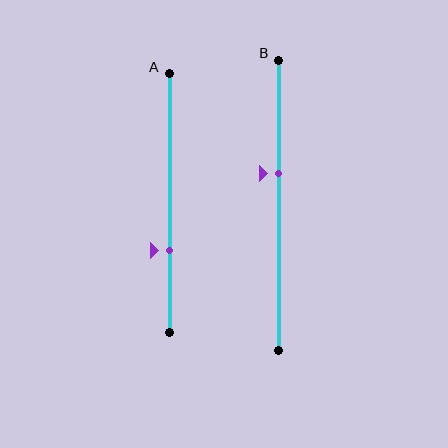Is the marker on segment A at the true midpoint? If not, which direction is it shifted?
No, the marker on segment A is shifted downward by about 19% of the segment length.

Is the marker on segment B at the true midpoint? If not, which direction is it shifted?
No, the marker on segment B is shifted upward by about 11% of the segment length.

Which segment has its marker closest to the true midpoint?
Segment B has its marker closest to the true midpoint.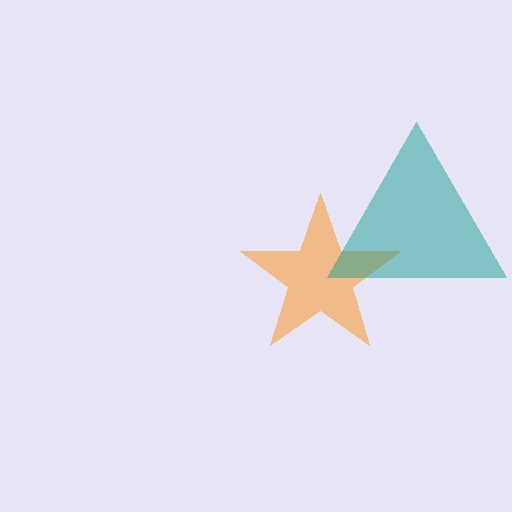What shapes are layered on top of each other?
The layered shapes are: an orange star, a teal triangle.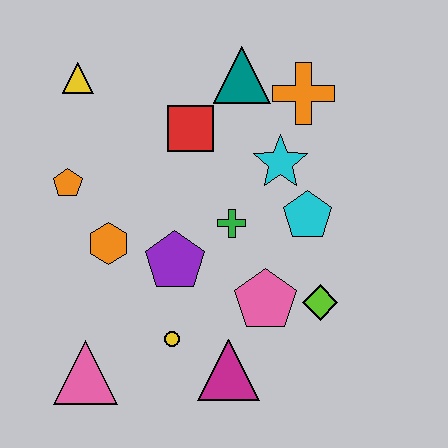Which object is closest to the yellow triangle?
The orange pentagon is closest to the yellow triangle.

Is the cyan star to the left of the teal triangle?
No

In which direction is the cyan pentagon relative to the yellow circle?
The cyan pentagon is to the right of the yellow circle.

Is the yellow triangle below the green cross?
No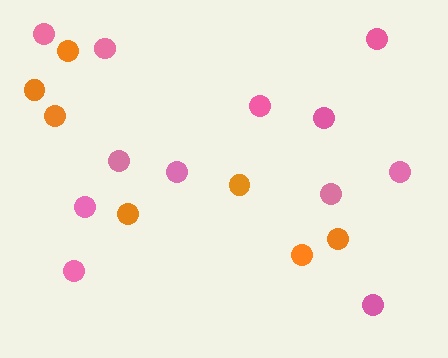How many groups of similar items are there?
There are 2 groups: one group of pink circles (12) and one group of orange circles (7).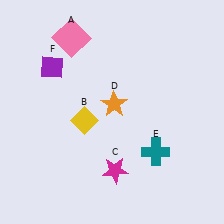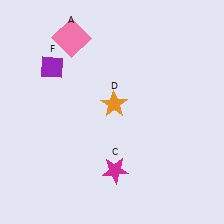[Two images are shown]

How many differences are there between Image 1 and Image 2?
There are 2 differences between the two images.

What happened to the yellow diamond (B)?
The yellow diamond (B) was removed in Image 2. It was in the bottom-left area of Image 1.